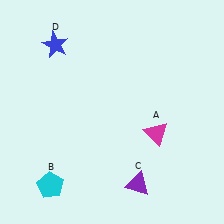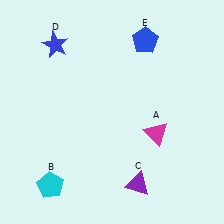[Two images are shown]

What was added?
A blue pentagon (E) was added in Image 2.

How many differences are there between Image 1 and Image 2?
There is 1 difference between the two images.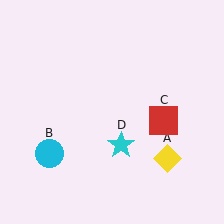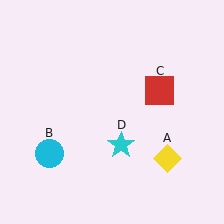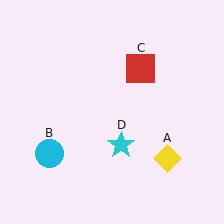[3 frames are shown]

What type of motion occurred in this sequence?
The red square (object C) rotated counterclockwise around the center of the scene.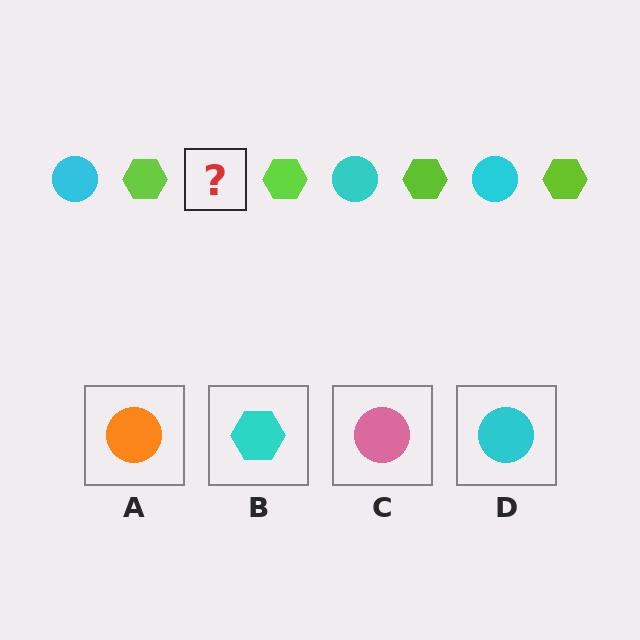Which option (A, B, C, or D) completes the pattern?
D.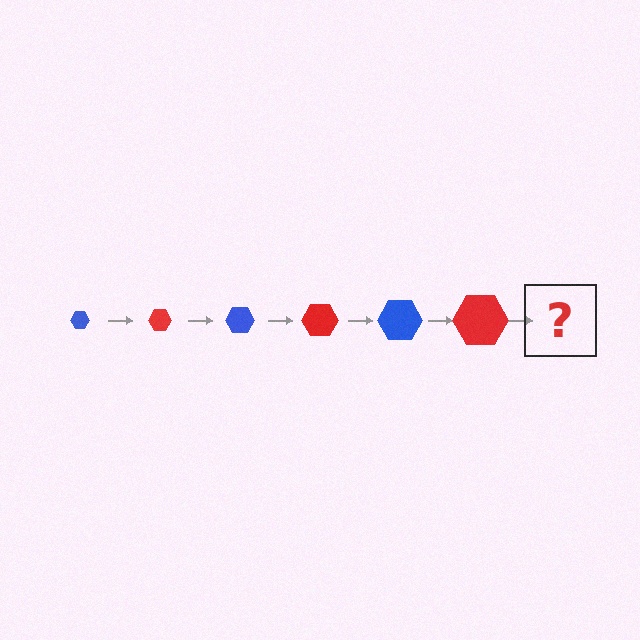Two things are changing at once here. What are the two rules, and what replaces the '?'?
The two rules are that the hexagon grows larger each step and the color cycles through blue and red. The '?' should be a blue hexagon, larger than the previous one.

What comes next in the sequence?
The next element should be a blue hexagon, larger than the previous one.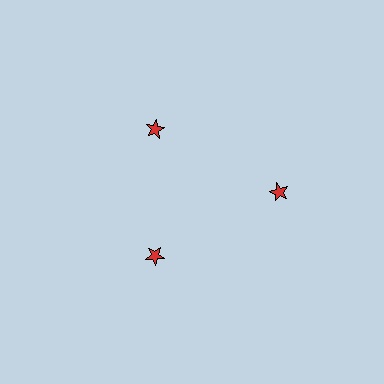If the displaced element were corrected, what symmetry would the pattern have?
It would have 3-fold rotational symmetry — the pattern would map onto itself every 120 degrees.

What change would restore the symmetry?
The symmetry would be restored by moving it inward, back onto the ring so that all 3 stars sit at equal angles and equal distance from the center.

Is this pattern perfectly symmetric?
No. The 3 red stars are arranged in a ring, but one element near the 3 o'clock position is pushed outward from the center, breaking the 3-fold rotational symmetry.